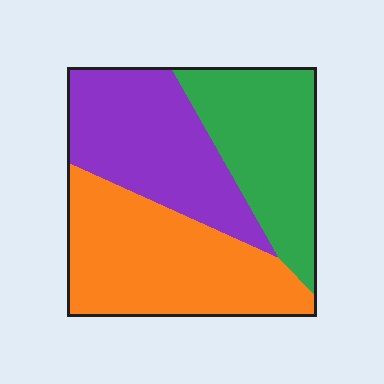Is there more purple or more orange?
Orange.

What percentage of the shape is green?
Green takes up between a quarter and a half of the shape.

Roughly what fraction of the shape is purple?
Purple takes up about one third (1/3) of the shape.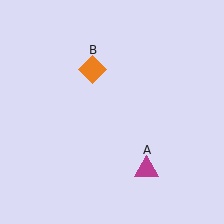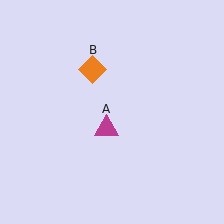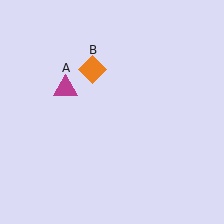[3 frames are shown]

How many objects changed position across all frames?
1 object changed position: magenta triangle (object A).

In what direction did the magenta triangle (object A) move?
The magenta triangle (object A) moved up and to the left.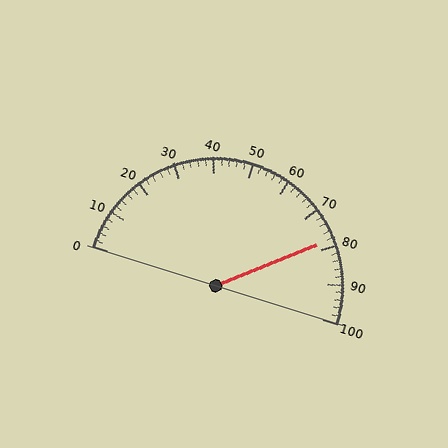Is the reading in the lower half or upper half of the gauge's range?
The reading is in the upper half of the range (0 to 100).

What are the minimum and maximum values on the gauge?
The gauge ranges from 0 to 100.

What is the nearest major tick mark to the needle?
The nearest major tick mark is 80.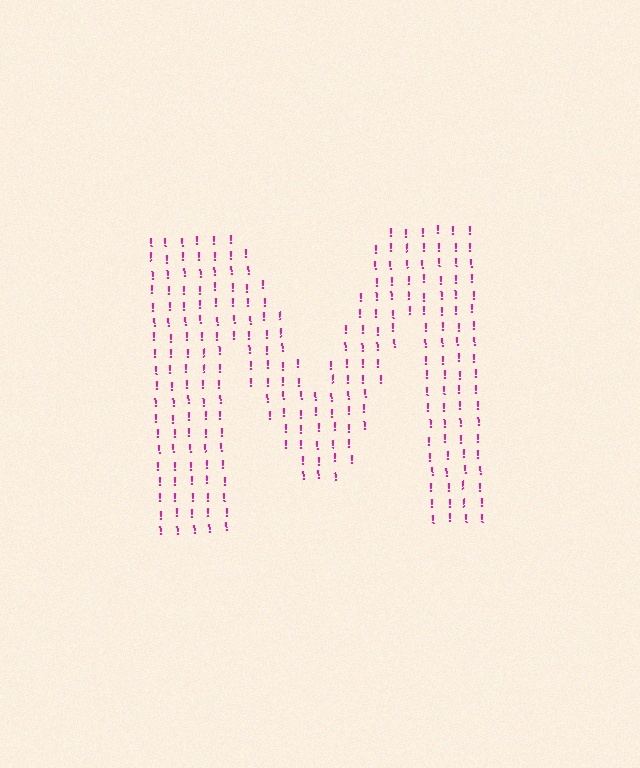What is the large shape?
The large shape is the letter M.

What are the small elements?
The small elements are exclamation marks.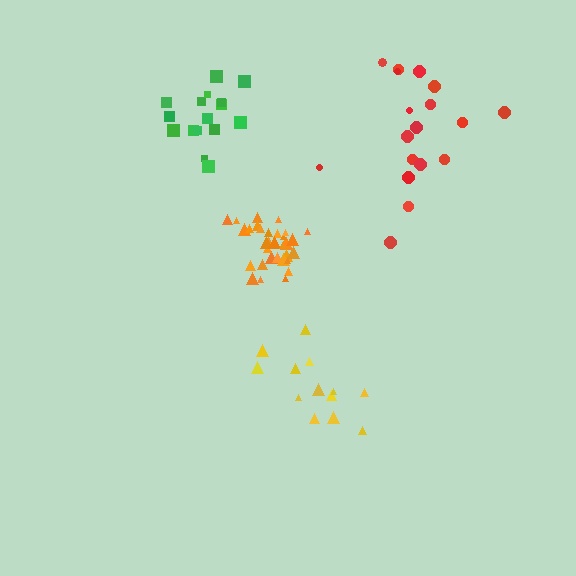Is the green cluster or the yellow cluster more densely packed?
Green.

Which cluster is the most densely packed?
Orange.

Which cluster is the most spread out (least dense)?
Red.